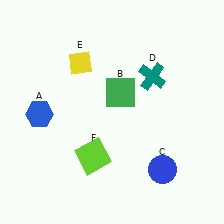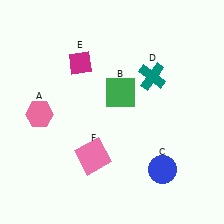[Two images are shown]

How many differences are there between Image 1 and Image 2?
There are 3 differences between the two images.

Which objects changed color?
A changed from blue to pink. E changed from yellow to magenta. F changed from lime to pink.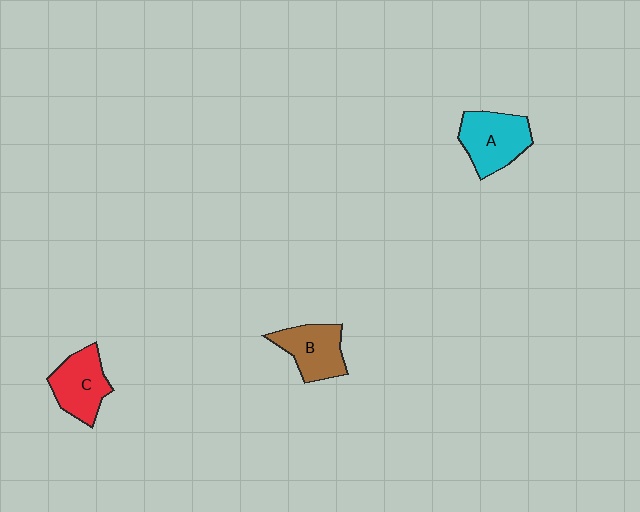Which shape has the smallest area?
Shape B (brown).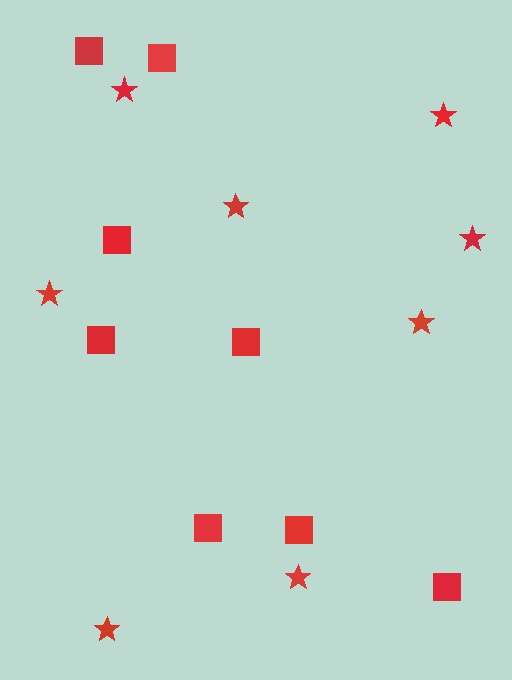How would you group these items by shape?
There are 2 groups: one group of squares (8) and one group of stars (8).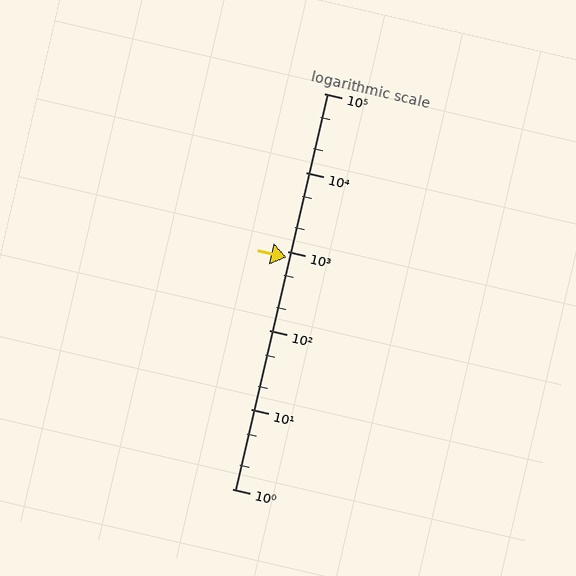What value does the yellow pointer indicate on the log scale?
The pointer indicates approximately 830.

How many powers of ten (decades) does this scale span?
The scale spans 5 decades, from 1 to 100000.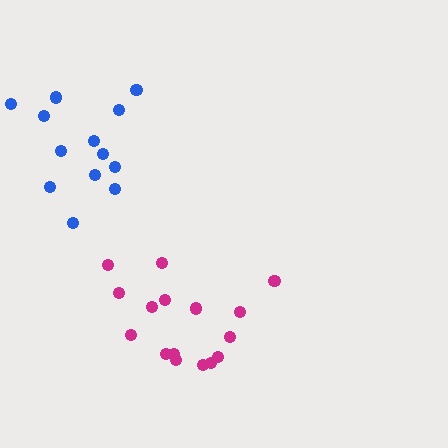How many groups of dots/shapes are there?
There are 2 groups.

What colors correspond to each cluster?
The clusters are colored: blue, magenta.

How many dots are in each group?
Group 1: 13 dots, Group 2: 16 dots (29 total).